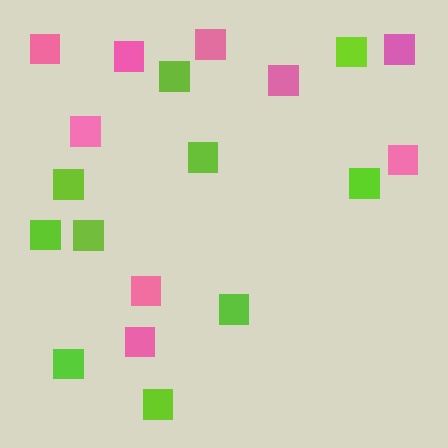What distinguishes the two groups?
There are 2 groups: one group of lime squares (10) and one group of pink squares (9).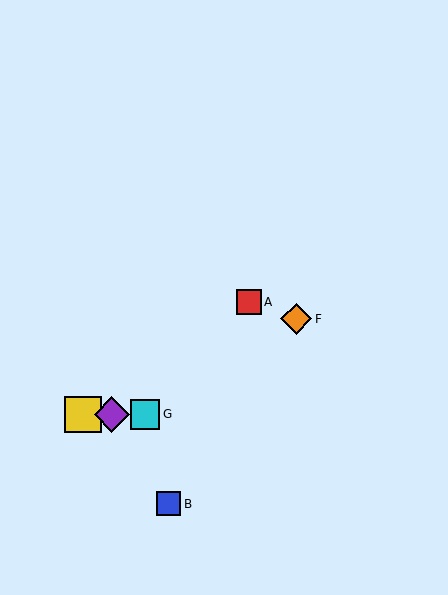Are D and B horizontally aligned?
No, D is at y≈414 and B is at y≈504.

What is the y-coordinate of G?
Object G is at y≈414.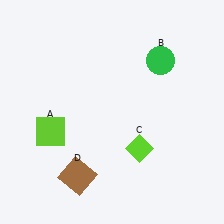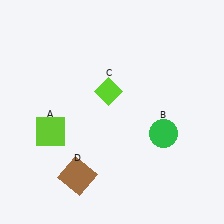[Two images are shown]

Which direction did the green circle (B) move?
The green circle (B) moved down.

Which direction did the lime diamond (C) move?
The lime diamond (C) moved up.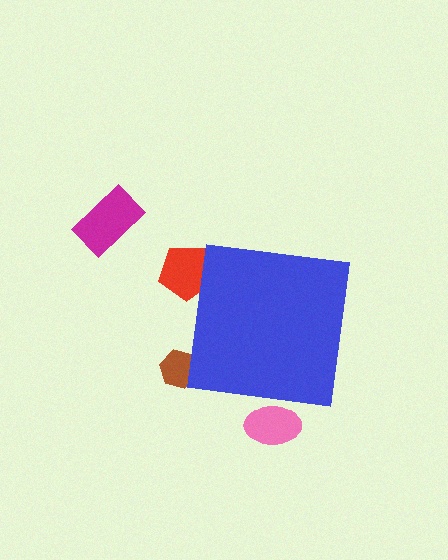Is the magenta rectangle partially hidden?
No, the magenta rectangle is fully visible.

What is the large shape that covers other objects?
A blue square.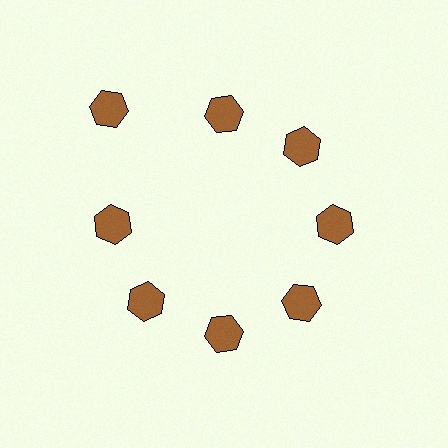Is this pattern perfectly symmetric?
No. The 8 brown hexagons are arranged in a ring, but one element near the 10 o'clock position is pushed outward from the center, breaking the 8-fold rotational symmetry.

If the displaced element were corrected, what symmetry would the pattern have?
It would have 8-fold rotational symmetry — the pattern would map onto itself every 45 degrees.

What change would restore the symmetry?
The symmetry would be restored by moving it inward, back onto the ring so that all 8 hexagons sit at equal angles and equal distance from the center.